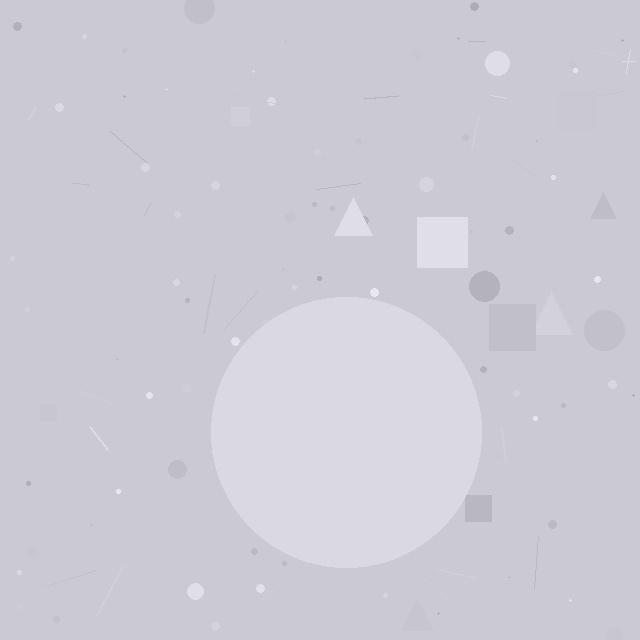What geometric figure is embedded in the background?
A circle is embedded in the background.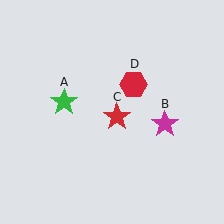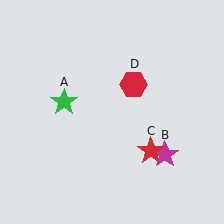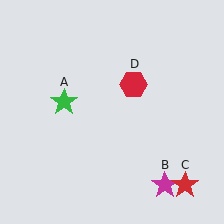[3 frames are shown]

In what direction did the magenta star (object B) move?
The magenta star (object B) moved down.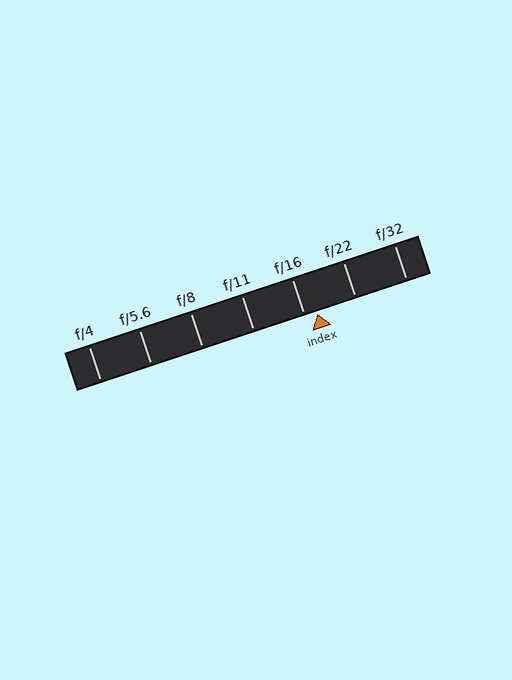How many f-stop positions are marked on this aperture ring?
There are 7 f-stop positions marked.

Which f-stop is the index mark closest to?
The index mark is closest to f/16.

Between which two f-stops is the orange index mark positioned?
The index mark is between f/16 and f/22.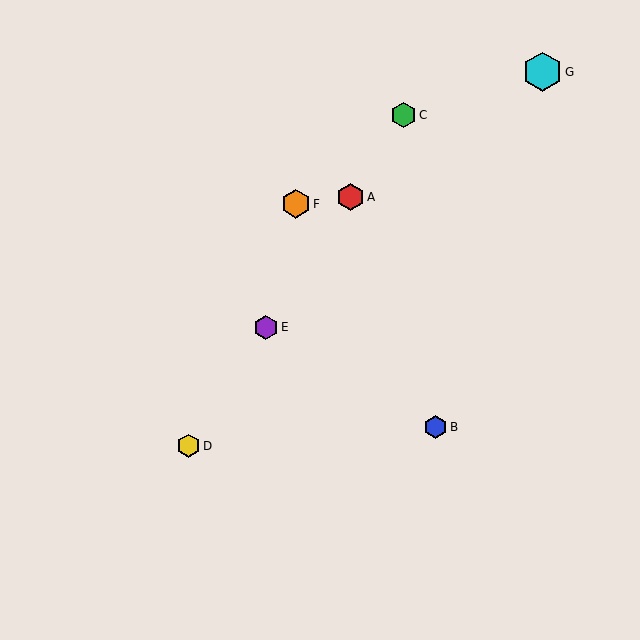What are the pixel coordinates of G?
Object G is at (542, 72).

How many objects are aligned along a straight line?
4 objects (A, C, D, E) are aligned along a straight line.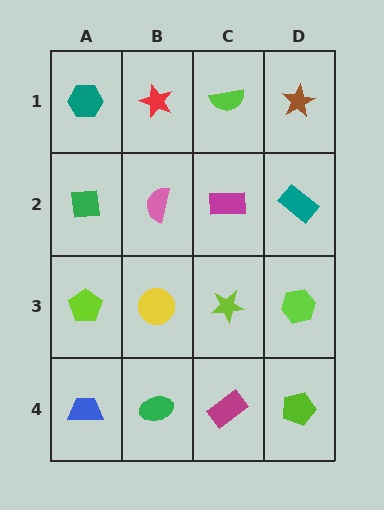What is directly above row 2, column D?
A brown star.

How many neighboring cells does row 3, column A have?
3.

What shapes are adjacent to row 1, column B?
A pink semicircle (row 2, column B), a teal hexagon (row 1, column A), a lime semicircle (row 1, column C).